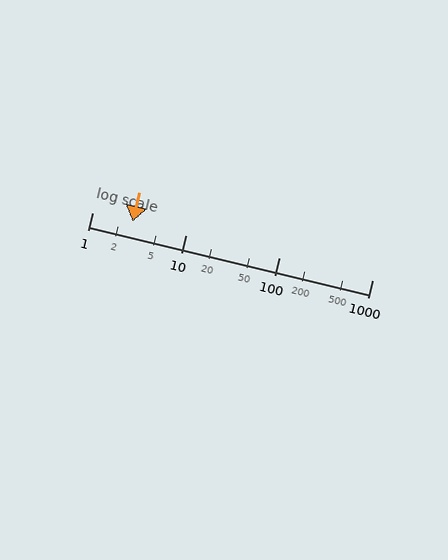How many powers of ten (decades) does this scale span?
The scale spans 3 decades, from 1 to 1000.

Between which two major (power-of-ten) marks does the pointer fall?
The pointer is between 1 and 10.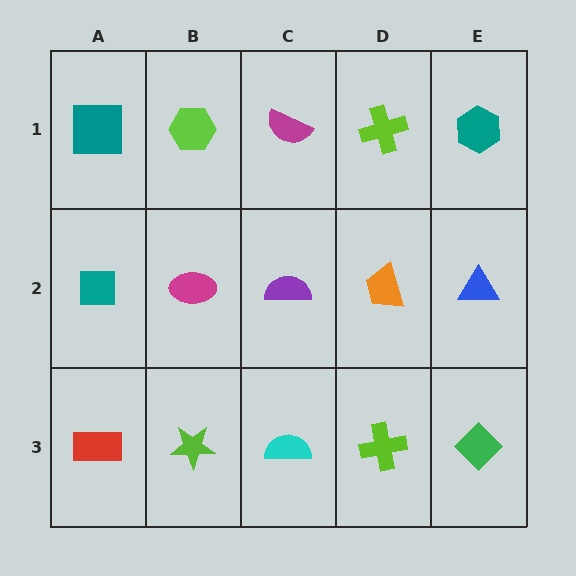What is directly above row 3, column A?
A teal square.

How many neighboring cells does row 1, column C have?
3.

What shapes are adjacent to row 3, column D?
An orange trapezoid (row 2, column D), a cyan semicircle (row 3, column C), a green diamond (row 3, column E).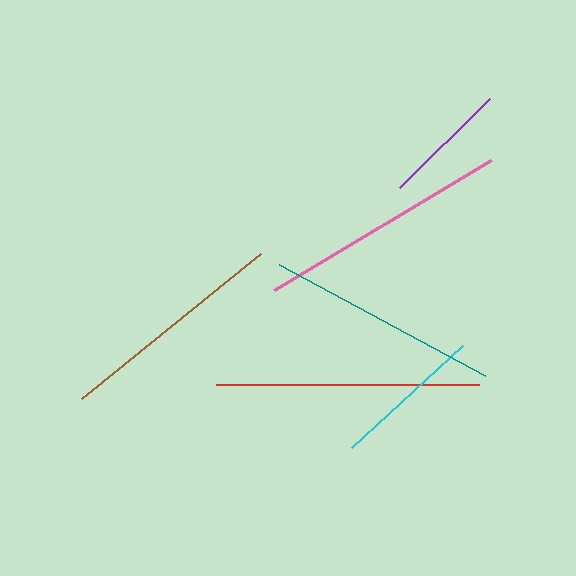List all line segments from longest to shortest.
From longest to shortest: red, pink, teal, brown, cyan, purple.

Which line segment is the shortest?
The purple line is the shortest at approximately 126 pixels.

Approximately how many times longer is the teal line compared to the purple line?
The teal line is approximately 1.9 times the length of the purple line.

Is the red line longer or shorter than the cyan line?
The red line is longer than the cyan line.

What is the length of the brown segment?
The brown segment is approximately 230 pixels long.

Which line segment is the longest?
The red line is the longest at approximately 263 pixels.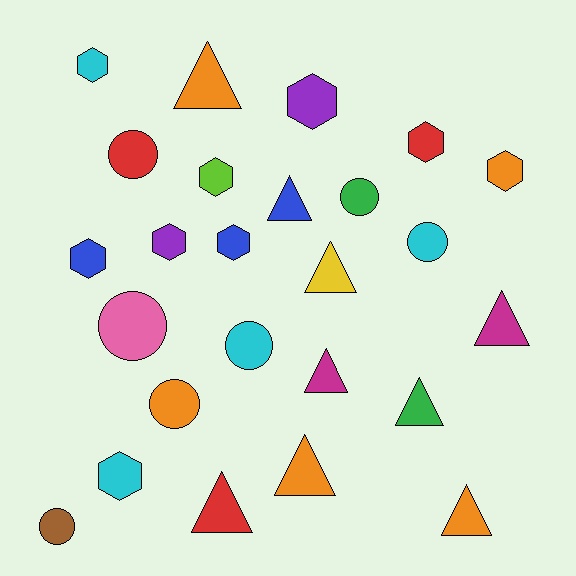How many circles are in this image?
There are 7 circles.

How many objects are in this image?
There are 25 objects.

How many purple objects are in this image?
There are 2 purple objects.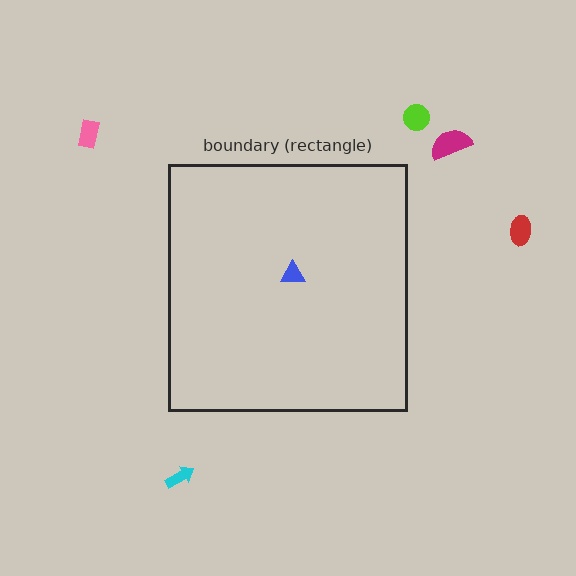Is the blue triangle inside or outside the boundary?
Inside.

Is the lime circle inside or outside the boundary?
Outside.